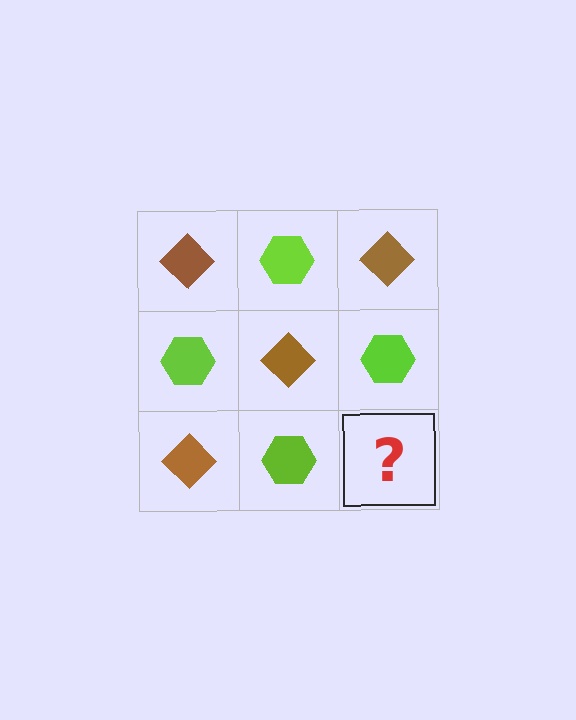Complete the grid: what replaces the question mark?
The question mark should be replaced with a brown diamond.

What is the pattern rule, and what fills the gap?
The rule is that it alternates brown diamond and lime hexagon in a checkerboard pattern. The gap should be filled with a brown diamond.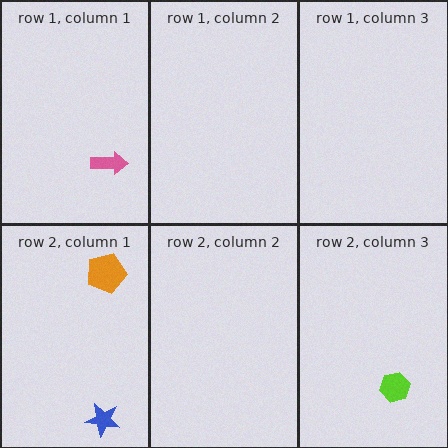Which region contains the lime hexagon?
The row 2, column 3 region.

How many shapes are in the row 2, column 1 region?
2.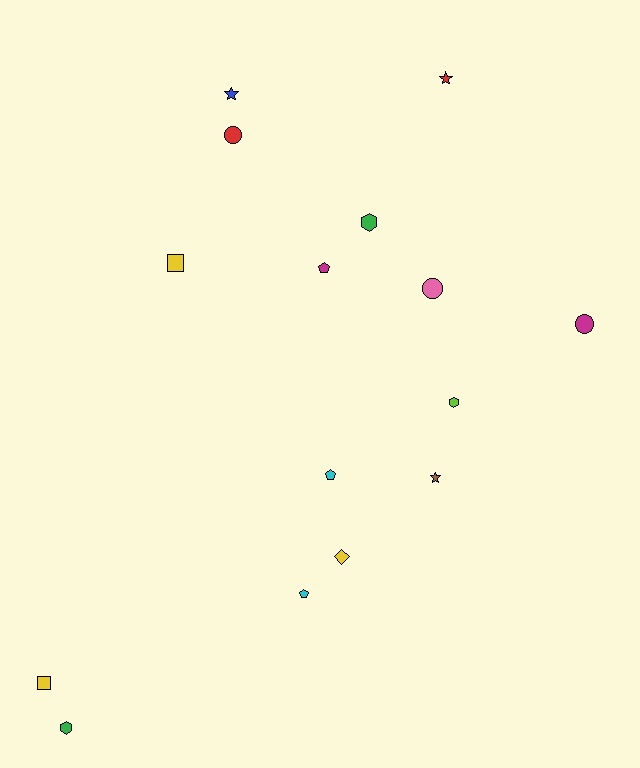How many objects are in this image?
There are 15 objects.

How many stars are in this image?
There are 3 stars.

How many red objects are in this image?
There are 2 red objects.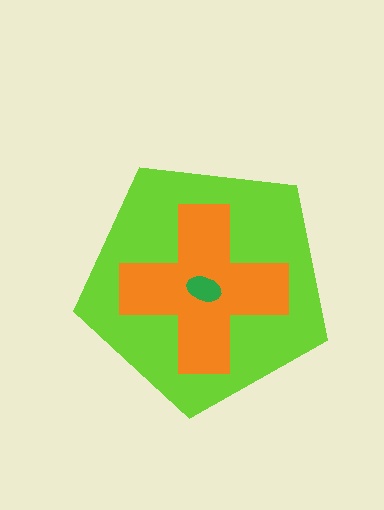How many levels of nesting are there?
3.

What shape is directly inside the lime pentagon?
The orange cross.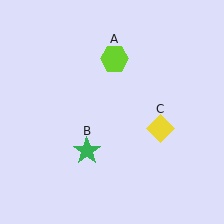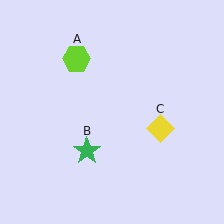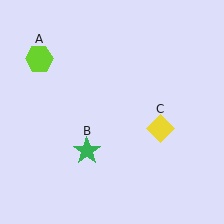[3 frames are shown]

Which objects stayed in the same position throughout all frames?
Green star (object B) and yellow diamond (object C) remained stationary.